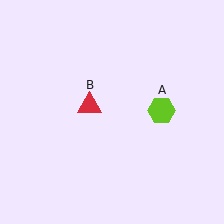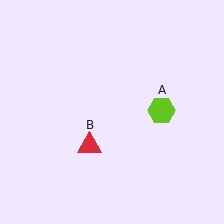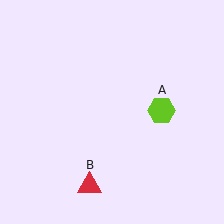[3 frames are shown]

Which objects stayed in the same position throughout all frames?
Lime hexagon (object A) remained stationary.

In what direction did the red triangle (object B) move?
The red triangle (object B) moved down.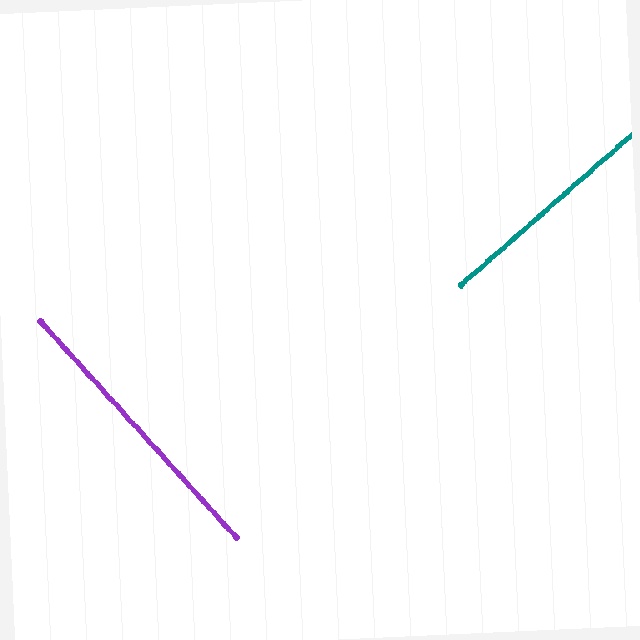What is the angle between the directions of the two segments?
Approximately 89 degrees.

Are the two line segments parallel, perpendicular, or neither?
Perpendicular — they meet at approximately 89°.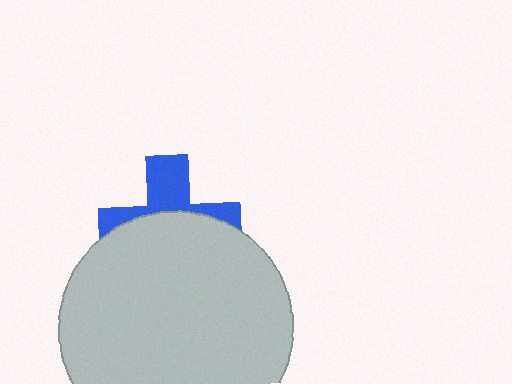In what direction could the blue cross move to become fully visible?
The blue cross could move up. That would shift it out from behind the light gray circle entirely.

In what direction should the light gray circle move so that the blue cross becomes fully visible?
The light gray circle should move down. That is the shortest direction to clear the overlap and leave the blue cross fully visible.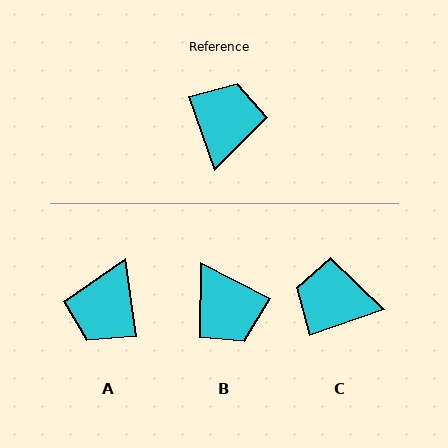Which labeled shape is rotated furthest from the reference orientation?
A, about 169 degrees away.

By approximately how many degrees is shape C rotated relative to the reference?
Approximately 90 degrees counter-clockwise.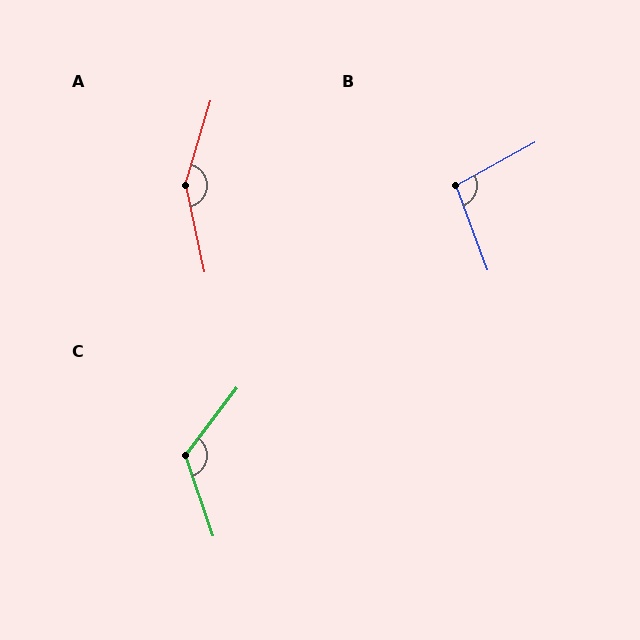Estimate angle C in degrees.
Approximately 123 degrees.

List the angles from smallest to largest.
B (98°), C (123°), A (151°).